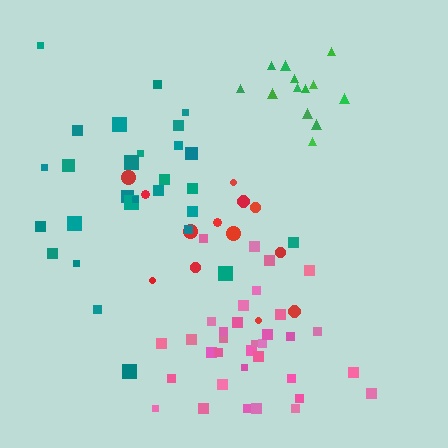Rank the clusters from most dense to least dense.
green, pink, red, teal.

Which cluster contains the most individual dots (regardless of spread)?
Pink (34).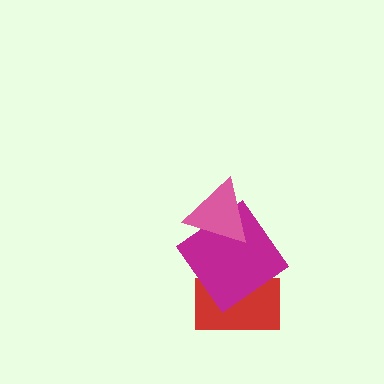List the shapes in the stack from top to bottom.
From top to bottom: the pink triangle, the magenta diamond, the red rectangle.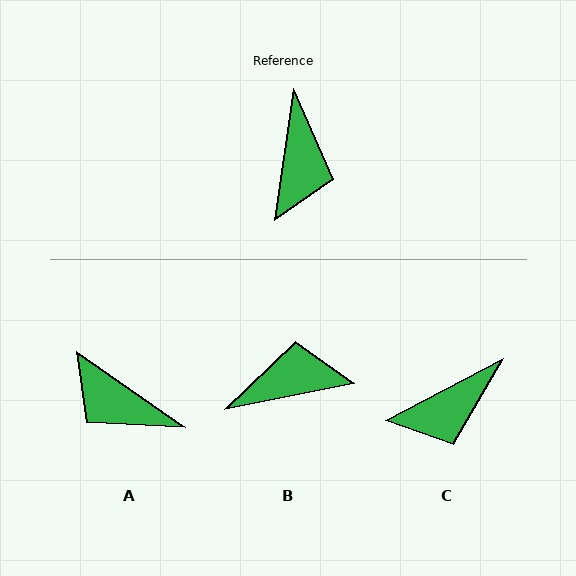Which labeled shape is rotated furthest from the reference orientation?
A, about 117 degrees away.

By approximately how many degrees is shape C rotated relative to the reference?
Approximately 54 degrees clockwise.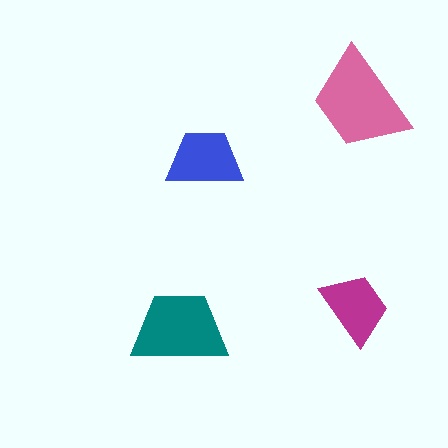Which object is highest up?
The pink trapezoid is topmost.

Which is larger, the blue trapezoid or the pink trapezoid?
The pink one.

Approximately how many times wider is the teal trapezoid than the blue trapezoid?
About 1.5 times wider.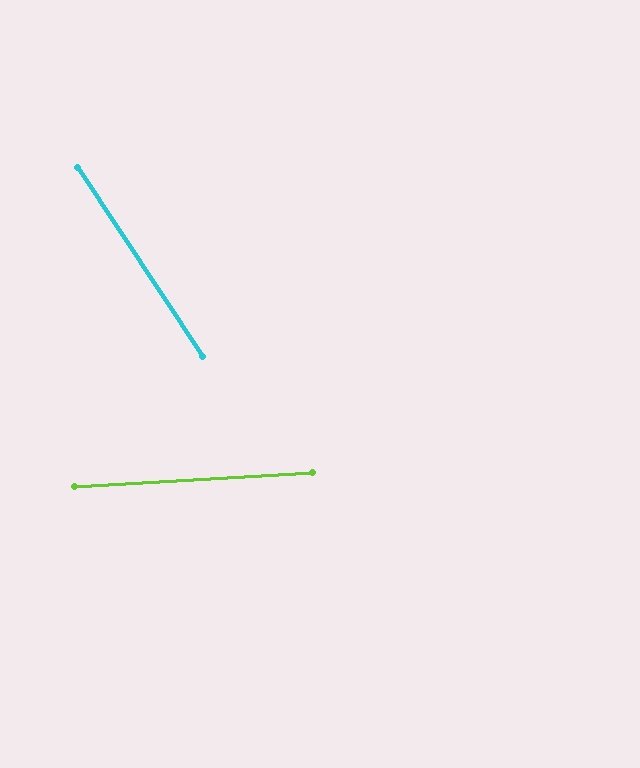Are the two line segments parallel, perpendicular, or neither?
Neither parallel nor perpendicular — they differ by about 60°.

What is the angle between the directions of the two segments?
Approximately 60 degrees.